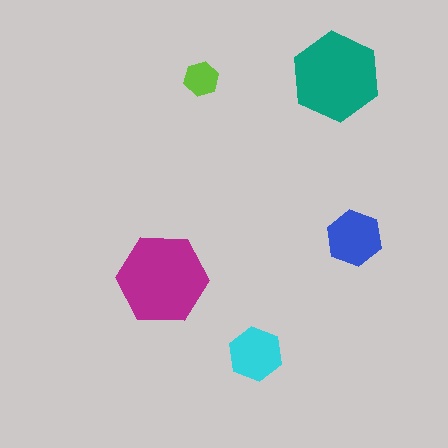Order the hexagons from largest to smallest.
the magenta one, the teal one, the blue one, the cyan one, the lime one.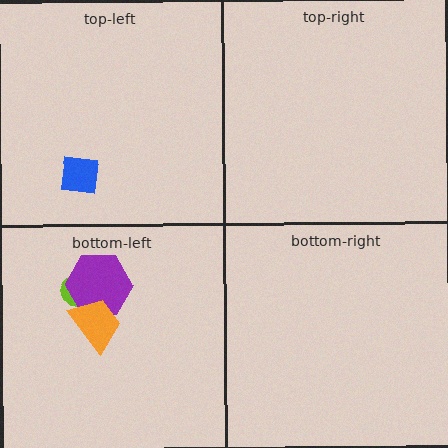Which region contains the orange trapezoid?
The bottom-left region.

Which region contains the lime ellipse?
The bottom-left region.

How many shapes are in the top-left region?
1.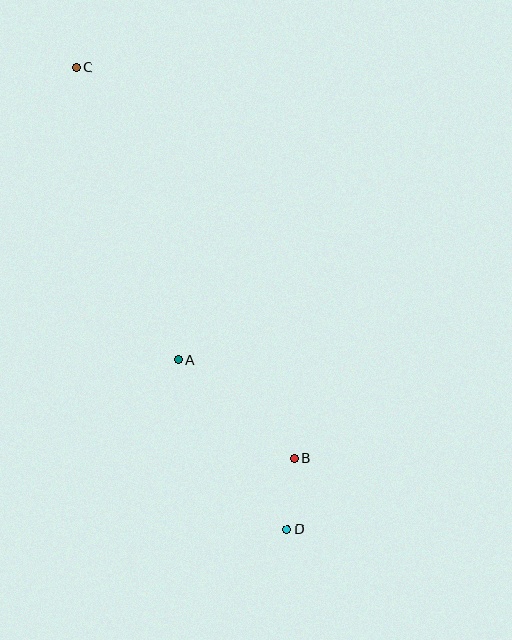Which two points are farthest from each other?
Points C and D are farthest from each other.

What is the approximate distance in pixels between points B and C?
The distance between B and C is approximately 448 pixels.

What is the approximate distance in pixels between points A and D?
The distance between A and D is approximately 201 pixels.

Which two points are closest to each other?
Points B and D are closest to each other.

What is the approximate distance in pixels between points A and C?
The distance between A and C is approximately 310 pixels.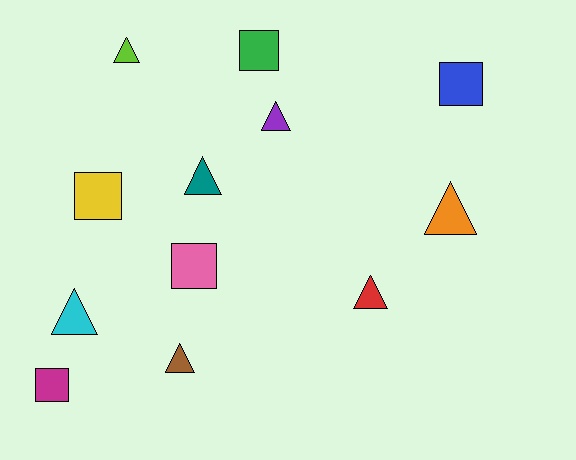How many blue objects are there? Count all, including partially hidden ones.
There is 1 blue object.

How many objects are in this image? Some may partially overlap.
There are 12 objects.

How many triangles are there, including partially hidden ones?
There are 7 triangles.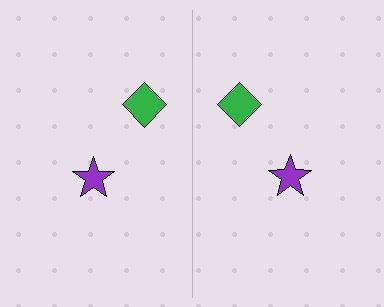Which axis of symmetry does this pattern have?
The pattern has a vertical axis of symmetry running through the center of the image.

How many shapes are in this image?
There are 4 shapes in this image.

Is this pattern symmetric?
Yes, this pattern has bilateral (reflection) symmetry.